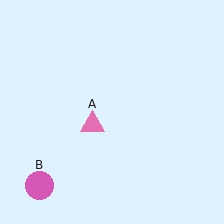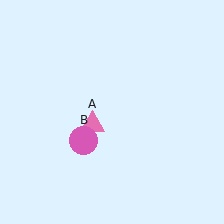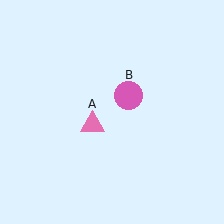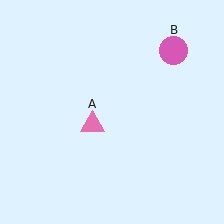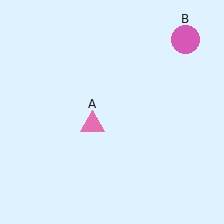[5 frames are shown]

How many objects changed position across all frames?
1 object changed position: pink circle (object B).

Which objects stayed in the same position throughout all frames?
Pink triangle (object A) remained stationary.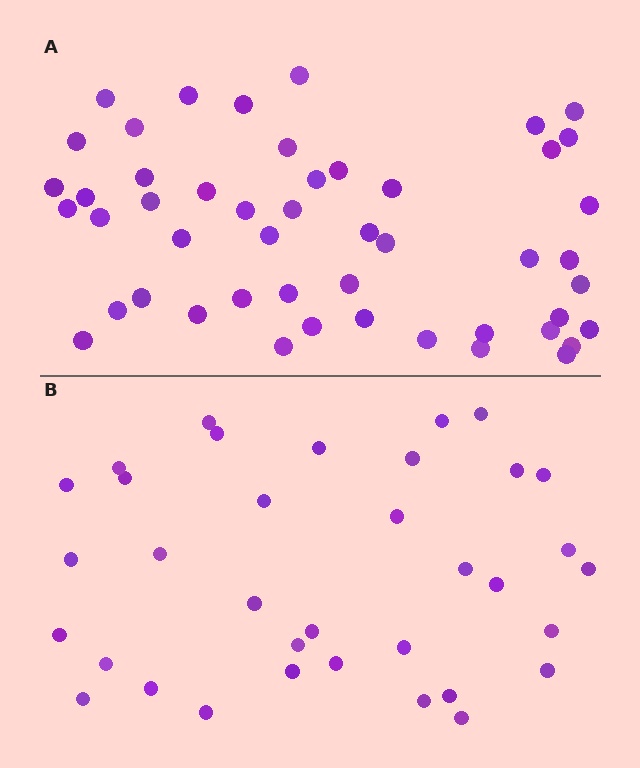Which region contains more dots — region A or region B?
Region A (the top region) has more dots.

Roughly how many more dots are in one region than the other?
Region A has approximately 15 more dots than region B.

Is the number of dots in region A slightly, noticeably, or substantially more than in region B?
Region A has noticeably more, but not dramatically so. The ratio is roughly 1.4 to 1.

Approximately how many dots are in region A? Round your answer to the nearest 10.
About 50 dots. (The exact count is 49, which rounds to 50.)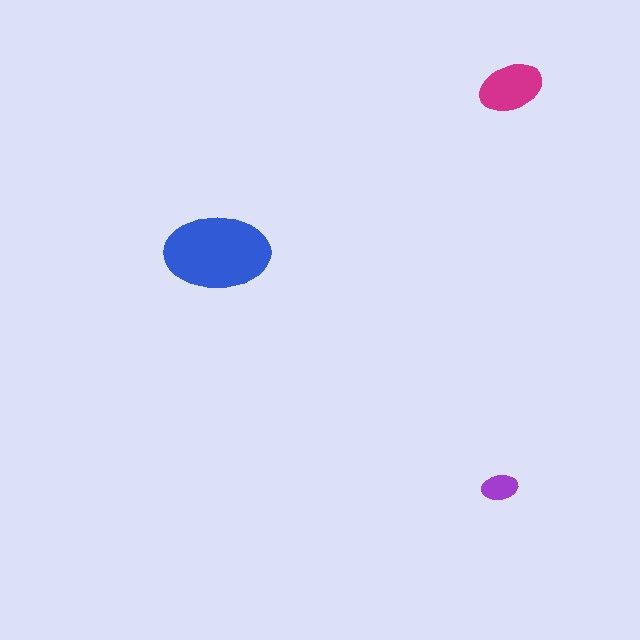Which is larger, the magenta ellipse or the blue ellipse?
The blue one.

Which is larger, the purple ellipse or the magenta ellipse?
The magenta one.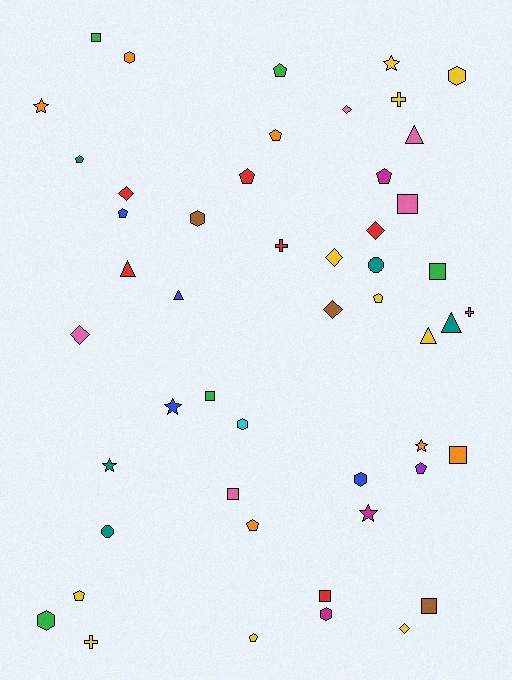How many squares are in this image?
There are 8 squares.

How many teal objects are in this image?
There are 5 teal objects.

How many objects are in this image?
There are 50 objects.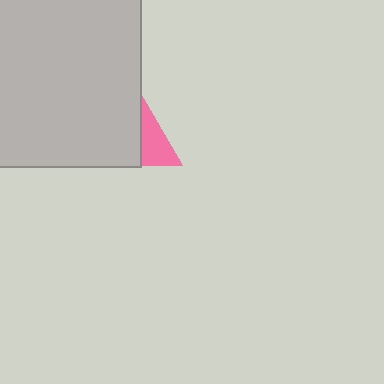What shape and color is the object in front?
The object in front is a light gray rectangle.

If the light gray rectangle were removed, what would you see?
You would see the complete pink triangle.